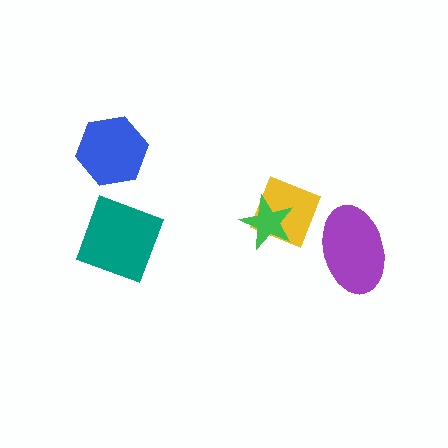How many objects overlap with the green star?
1 object overlaps with the green star.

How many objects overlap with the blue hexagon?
0 objects overlap with the blue hexagon.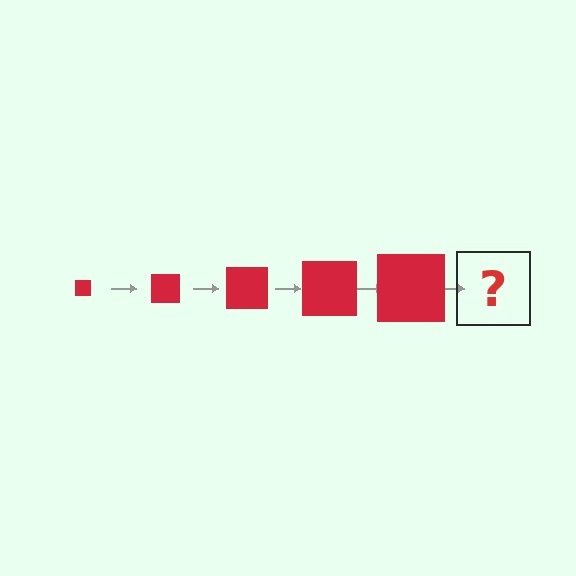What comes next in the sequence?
The next element should be a red square, larger than the previous one.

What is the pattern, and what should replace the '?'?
The pattern is that the square gets progressively larger each step. The '?' should be a red square, larger than the previous one.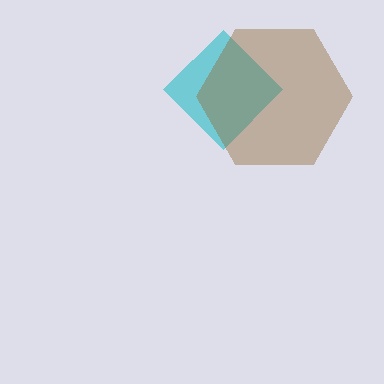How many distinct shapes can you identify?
There are 2 distinct shapes: a cyan diamond, a brown hexagon.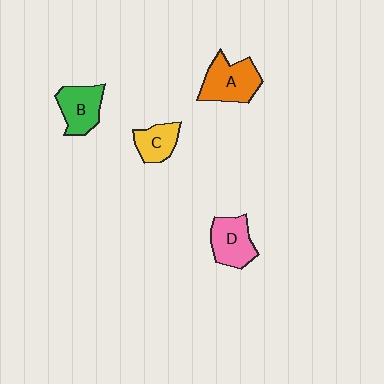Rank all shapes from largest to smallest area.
From largest to smallest: A (orange), D (pink), B (green), C (yellow).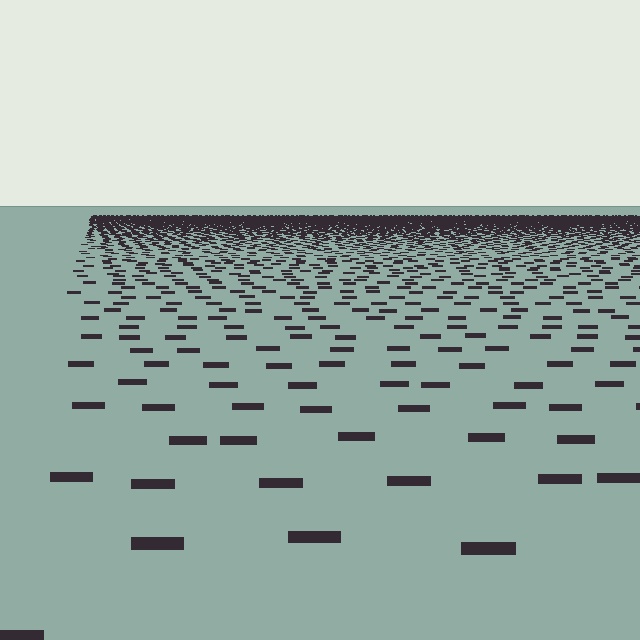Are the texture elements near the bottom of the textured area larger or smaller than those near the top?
Larger. Near the bottom, elements are closer to the viewer and appear at a bigger on-screen size.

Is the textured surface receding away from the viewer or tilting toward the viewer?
The surface is receding away from the viewer. Texture elements get smaller and denser toward the top.